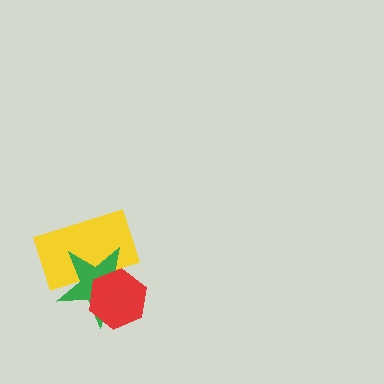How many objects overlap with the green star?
2 objects overlap with the green star.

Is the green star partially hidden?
Yes, it is partially covered by another shape.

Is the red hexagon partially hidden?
No, no other shape covers it.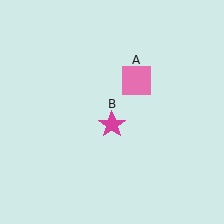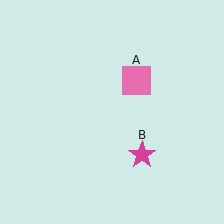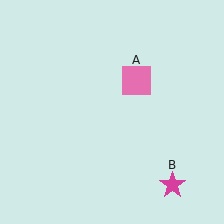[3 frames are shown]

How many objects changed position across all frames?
1 object changed position: magenta star (object B).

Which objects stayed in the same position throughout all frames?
Pink square (object A) remained stationary.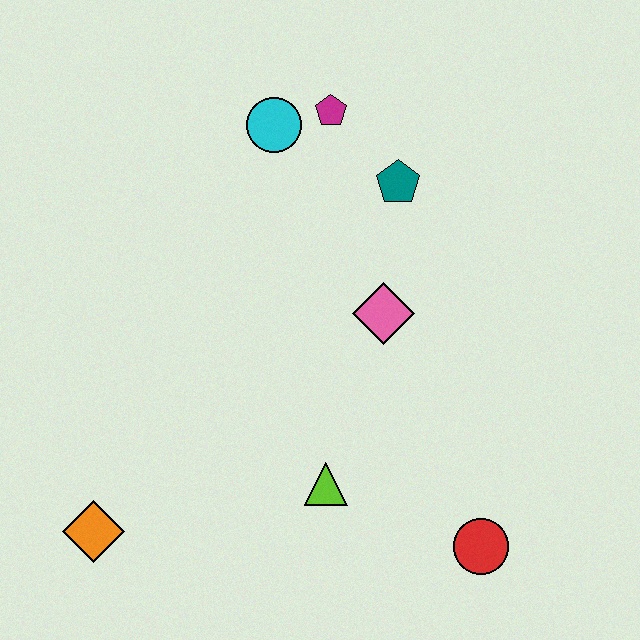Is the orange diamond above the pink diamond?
No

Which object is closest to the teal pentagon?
The magenta pentagon is closest to the teal pentagon.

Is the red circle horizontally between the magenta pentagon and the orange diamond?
No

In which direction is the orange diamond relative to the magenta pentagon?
The orange diamond is below the magenta pentagon.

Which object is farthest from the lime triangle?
The magenta pentagon is farthest from the lime triangle.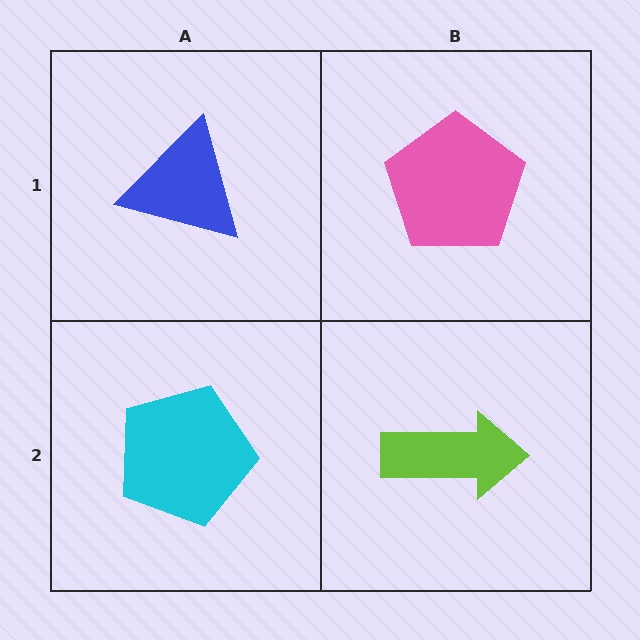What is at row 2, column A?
A cyan pentagon.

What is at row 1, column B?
A pink pentagon.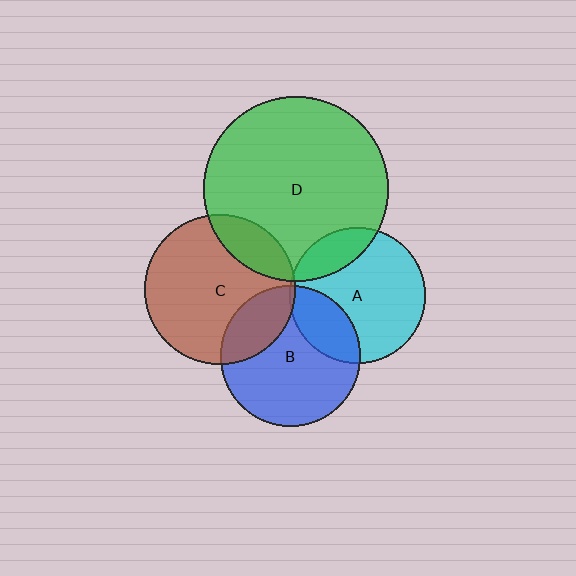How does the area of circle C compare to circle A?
Approximately 1.2 times.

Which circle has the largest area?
Circle D (green).